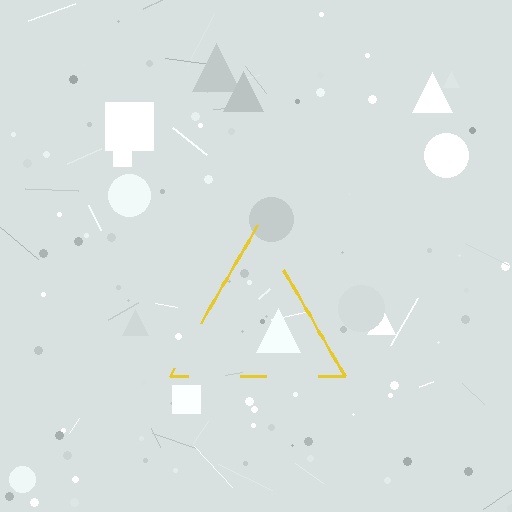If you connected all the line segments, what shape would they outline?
They would outline a triangle.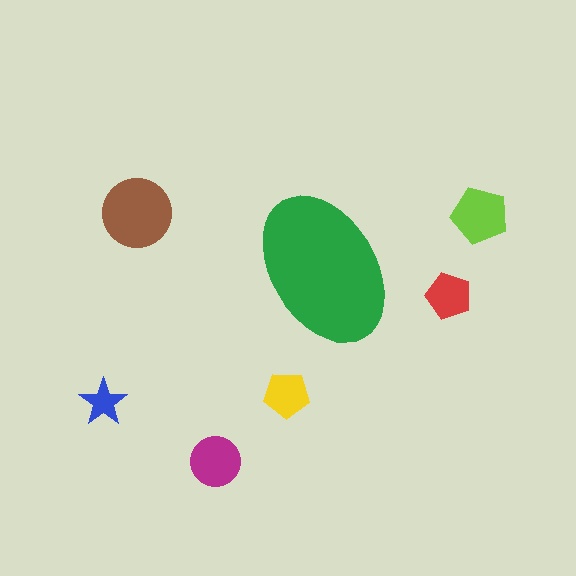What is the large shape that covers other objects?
A green ellipse.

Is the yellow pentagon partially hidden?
No, the yellow pentagon is fully visible.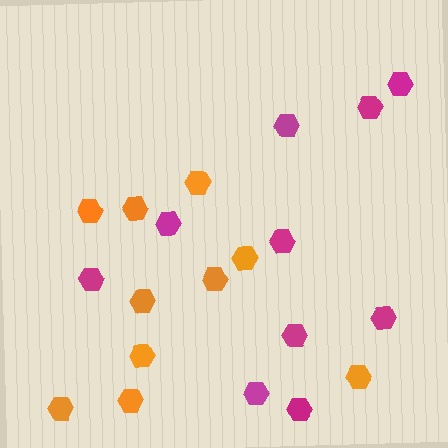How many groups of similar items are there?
There are 2 groups: one group of magenta hexagons (10) and one group of orange hexagons (10).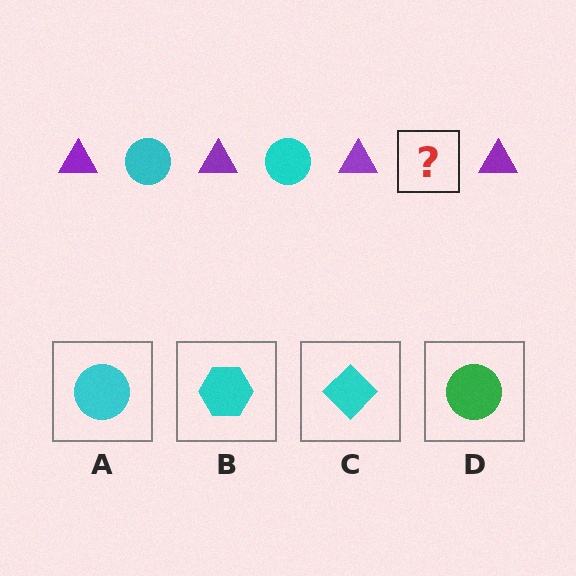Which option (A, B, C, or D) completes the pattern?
A.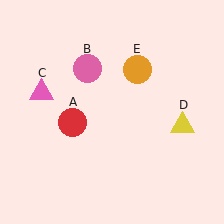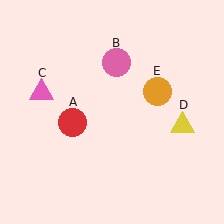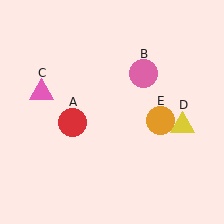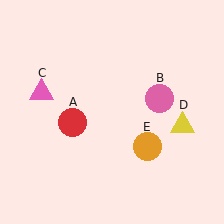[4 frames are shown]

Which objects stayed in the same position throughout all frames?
Red circle (object A) and pink triangle (object C) and yellow triangle (object D) remained stationary.